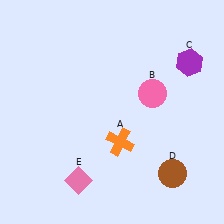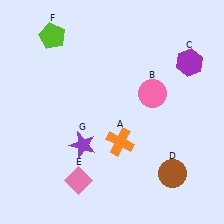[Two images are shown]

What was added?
A lime pentagon (F), a purple star (G) were added in Image 2.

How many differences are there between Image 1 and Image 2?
There are 2 differences between the two images.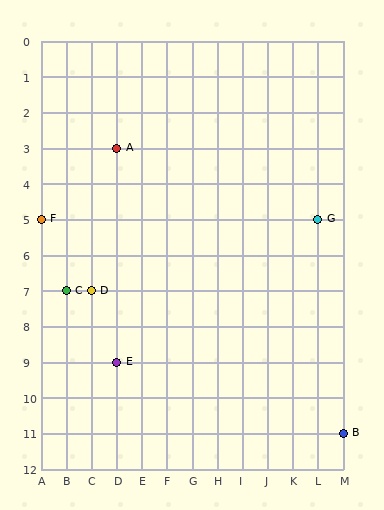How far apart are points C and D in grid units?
Points C and D are 1 column apart.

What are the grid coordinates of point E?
Point E is at grid coordinates (D, 9).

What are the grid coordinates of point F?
Point F is at grid coordinates (A, 5).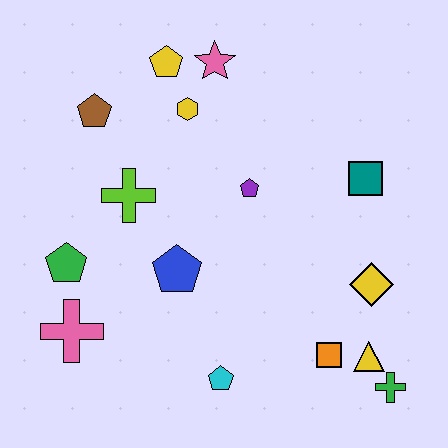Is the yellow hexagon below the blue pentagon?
No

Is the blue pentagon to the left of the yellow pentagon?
No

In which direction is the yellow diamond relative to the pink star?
The yellow diamond is below the pink star.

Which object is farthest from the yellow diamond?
The brown pentagon is farthest from the yellow diamond.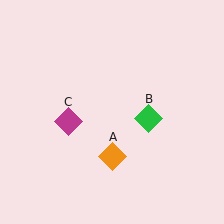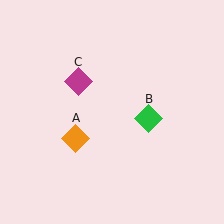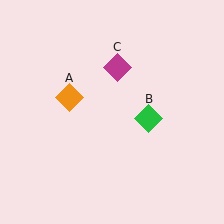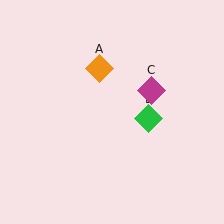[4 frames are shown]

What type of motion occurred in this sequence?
The orange diamond (object A), magenta diamond (object C) rotated clockwise around the center of the scene.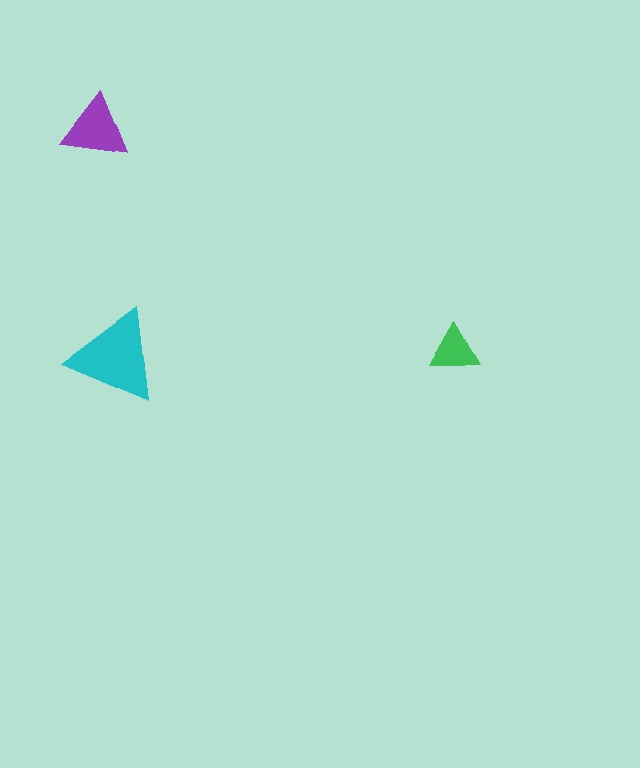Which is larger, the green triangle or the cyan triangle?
The cyan one.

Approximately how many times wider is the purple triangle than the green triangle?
About 1.5 times wider.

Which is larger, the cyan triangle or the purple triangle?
The cyan one.